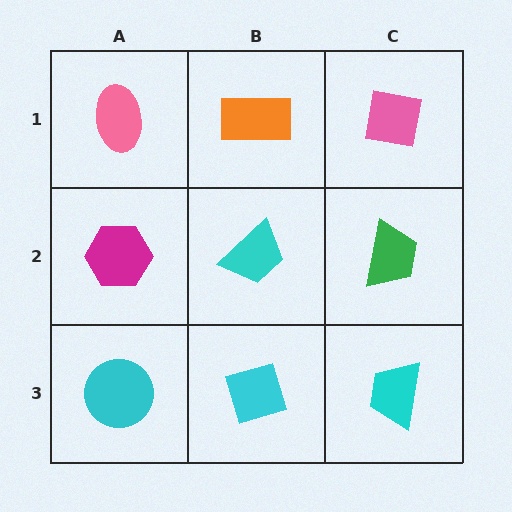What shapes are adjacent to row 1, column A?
A magenta hexagon (row 2, column A), an orange rectangle (row 1, column B).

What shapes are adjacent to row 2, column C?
A pink square (row 1, column C), a cyan trapezoid (row 3, column C), a cyan trapezoid (row 2, column B).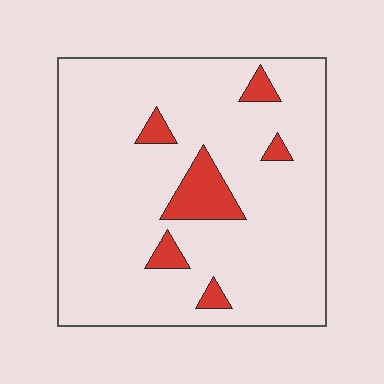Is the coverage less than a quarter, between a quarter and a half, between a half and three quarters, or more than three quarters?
Less than a quarter.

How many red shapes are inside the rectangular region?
6.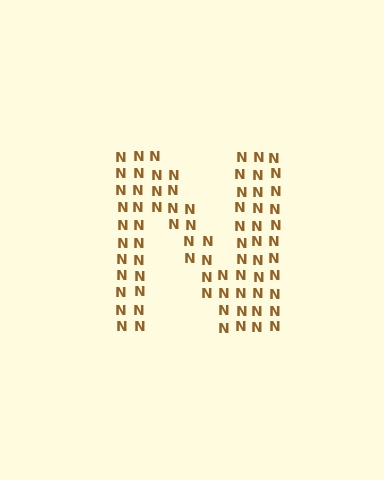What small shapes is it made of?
It is made of small letter N's.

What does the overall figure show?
The overall figure shows the letter N.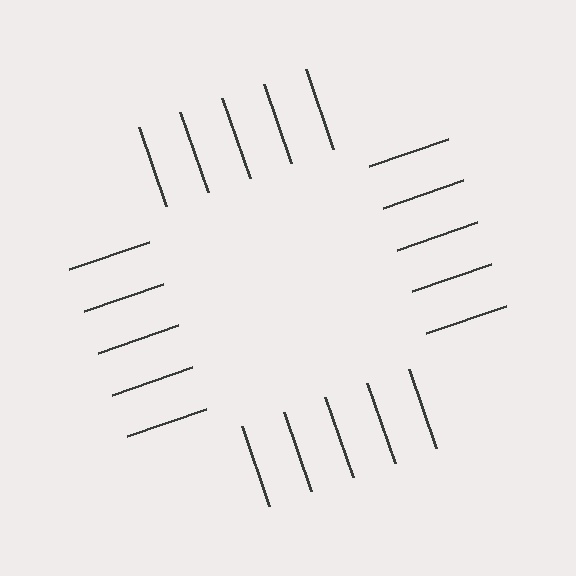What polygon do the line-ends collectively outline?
An illusory square — the line segments terminate on its edges but no continuous stroke is drawn.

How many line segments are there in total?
20 — 5 along each of the 4 edges.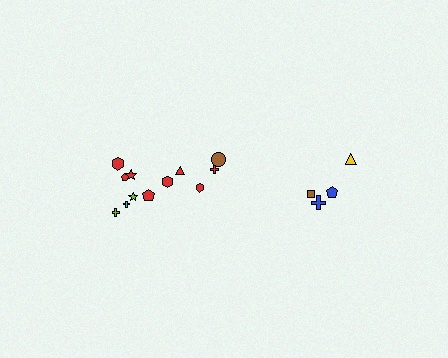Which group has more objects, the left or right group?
The left group.